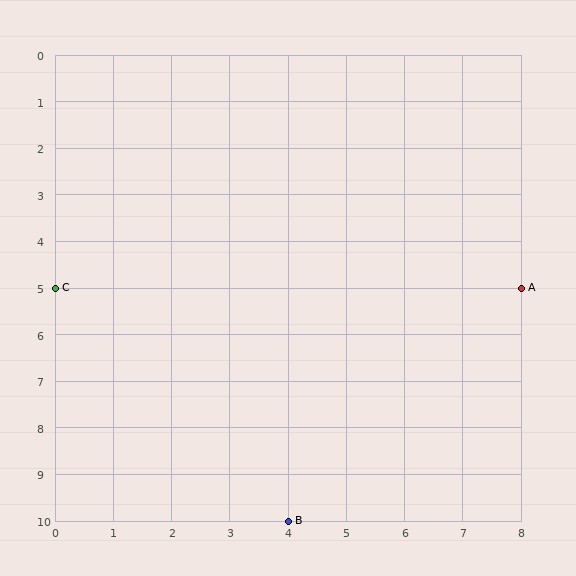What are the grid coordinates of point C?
Point C is at grid coordinates (0, 5).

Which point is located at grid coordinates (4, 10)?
Point B is at (4, 10).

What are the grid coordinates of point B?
Point B is at grid coordinates (4, 10).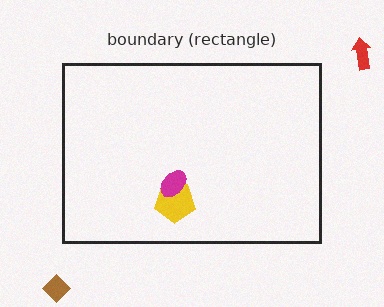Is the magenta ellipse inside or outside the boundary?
Inside.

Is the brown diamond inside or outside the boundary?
Outside.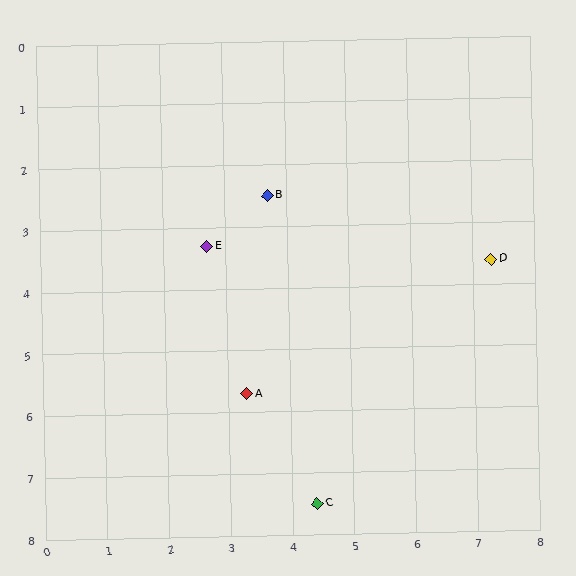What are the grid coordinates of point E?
Point E is at approximately (2.7, 3.3).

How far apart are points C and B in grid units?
Points C and B are about 5.0 grid units apart.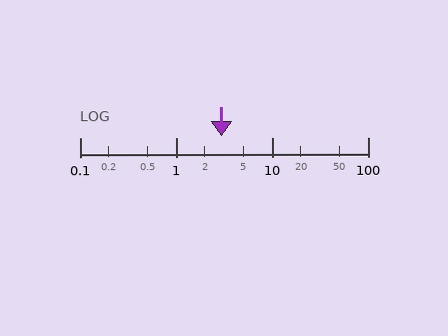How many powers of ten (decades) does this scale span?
The scale spans 3 decades, from 0.1 to 100.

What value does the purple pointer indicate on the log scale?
The pointer indicates approximately 3.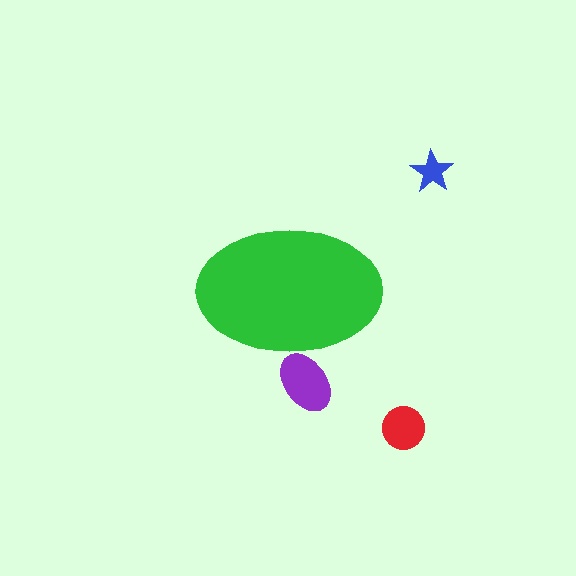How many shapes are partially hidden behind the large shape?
1 shape is partially hidden.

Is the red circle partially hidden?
No, the red circle is fully visible.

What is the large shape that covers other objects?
A green ellipse.